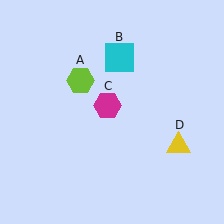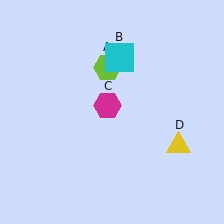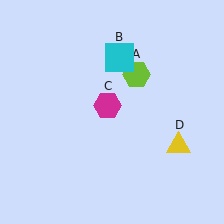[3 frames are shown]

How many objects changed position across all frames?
1 object changed position: lime hexagon (object A).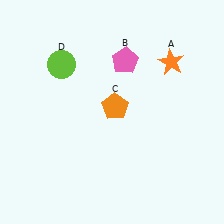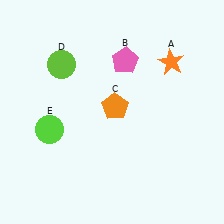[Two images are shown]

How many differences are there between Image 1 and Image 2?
There is 1 difference between the two images.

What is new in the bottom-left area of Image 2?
A lime circle (E) was added in the bottom-left area of Image 2.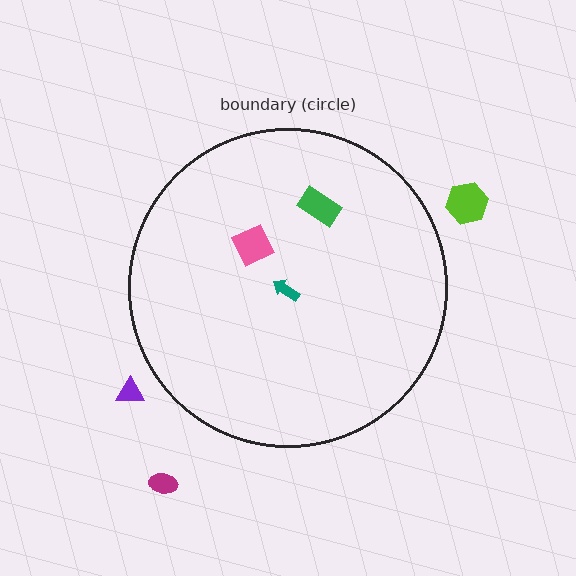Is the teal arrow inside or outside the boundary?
Inside.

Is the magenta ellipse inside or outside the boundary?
Outside.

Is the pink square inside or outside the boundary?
Inside.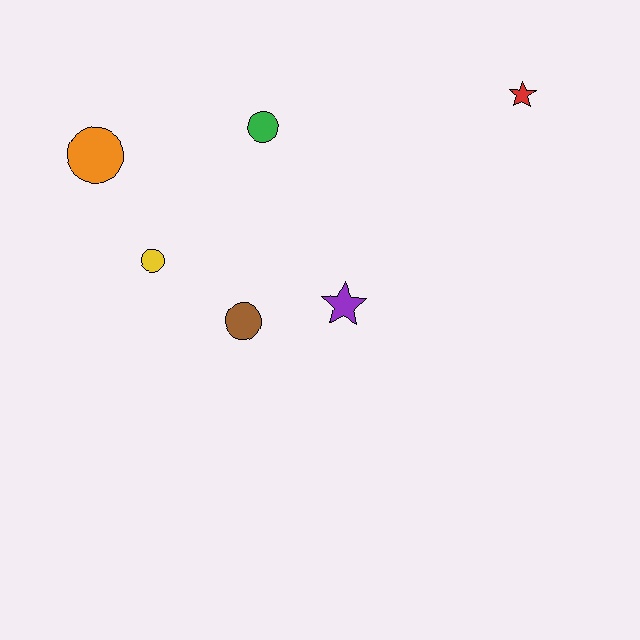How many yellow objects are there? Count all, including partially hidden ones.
There is 1 yellow object.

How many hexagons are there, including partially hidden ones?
There are no hexagons.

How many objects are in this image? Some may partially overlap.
There are 6 objects.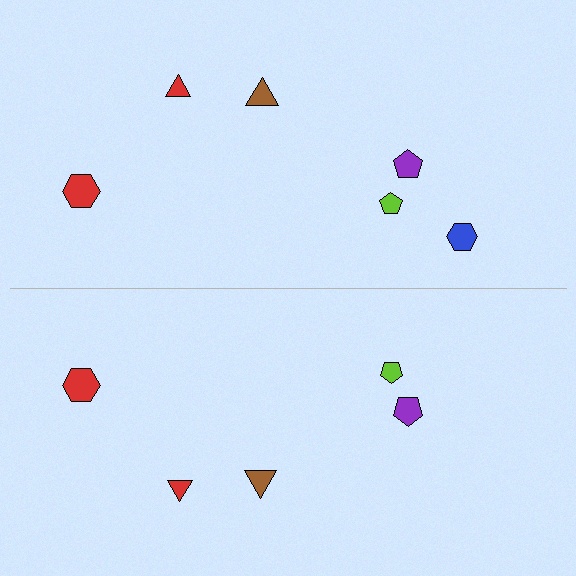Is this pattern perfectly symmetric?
No, the pattern is not perfectly symmetric. A blue hexagon is missing from the bottom side.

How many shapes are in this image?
There are 11 shapes in this image.